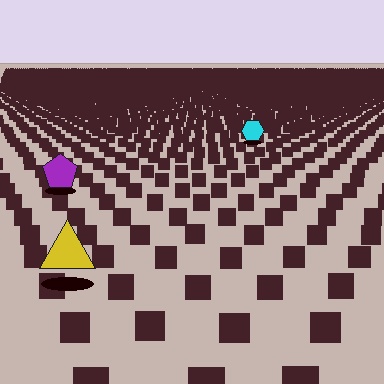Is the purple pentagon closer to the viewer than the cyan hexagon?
Yes. The purple pentagon is closer — you can tell from the texture gradient: the ground texture is coarser near it.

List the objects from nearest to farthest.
From nearest to farthest: the yellow triangle, the purple pentagon, the cyan hexagon.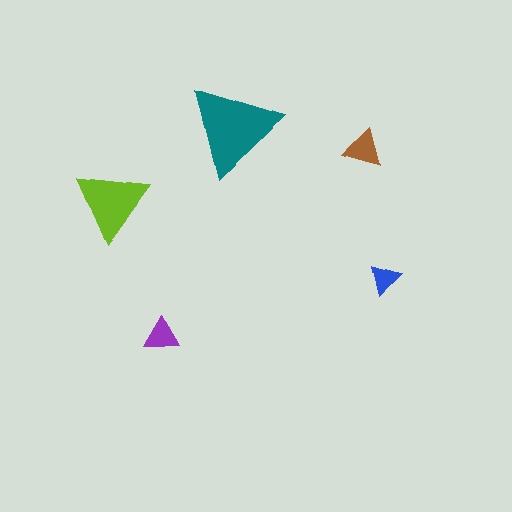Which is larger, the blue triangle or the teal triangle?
The teal one.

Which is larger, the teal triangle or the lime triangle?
The teal one.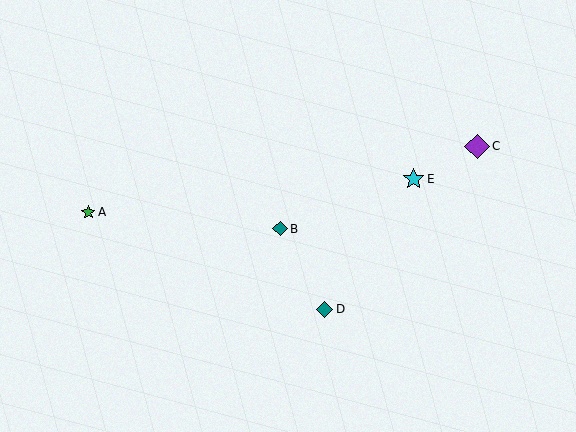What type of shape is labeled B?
Shape B is a teal diamond.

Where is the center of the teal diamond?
The center of the teal diamond is at (325, 309).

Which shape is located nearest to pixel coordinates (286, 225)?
The teal diamond (labeled B) at (280, 229) is nearest to that location.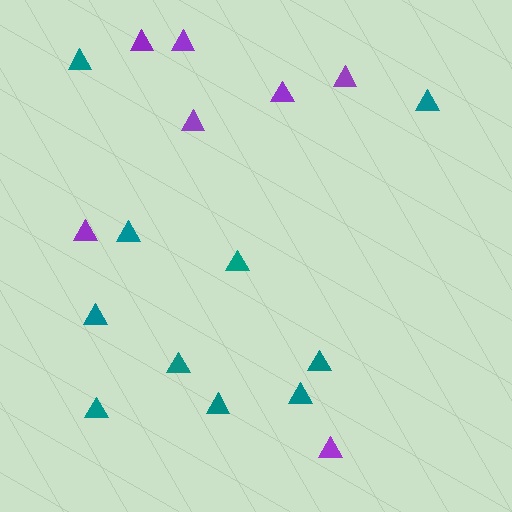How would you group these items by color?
There are 2 groups: one group of teal triangles (10) and one group of purple triangles (7).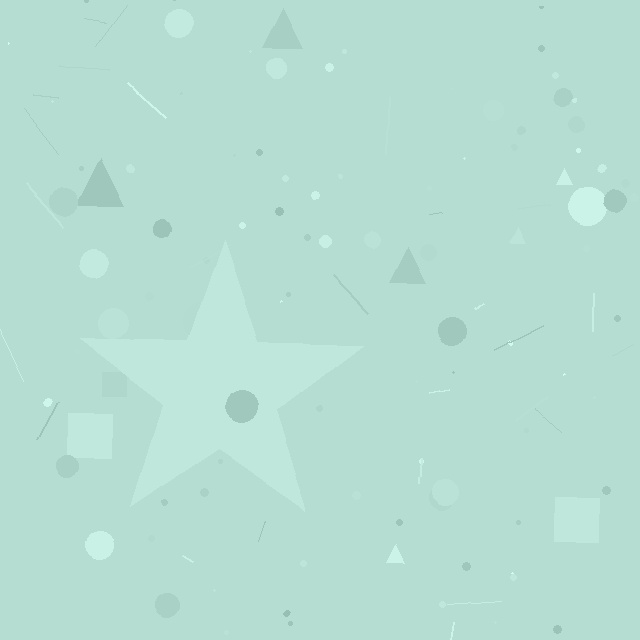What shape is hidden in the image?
A star is hidden in the image.